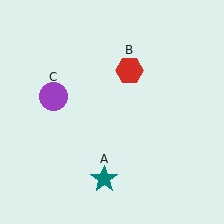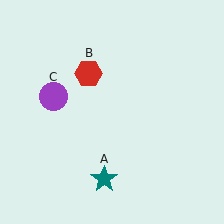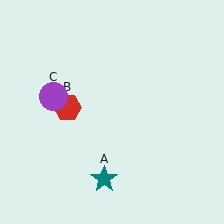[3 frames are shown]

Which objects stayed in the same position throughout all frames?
Teal star (object A) and purple circle (object C) remained stationary.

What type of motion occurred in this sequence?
The red hexagon (object B) rotated counterclockwise around the center of the scene.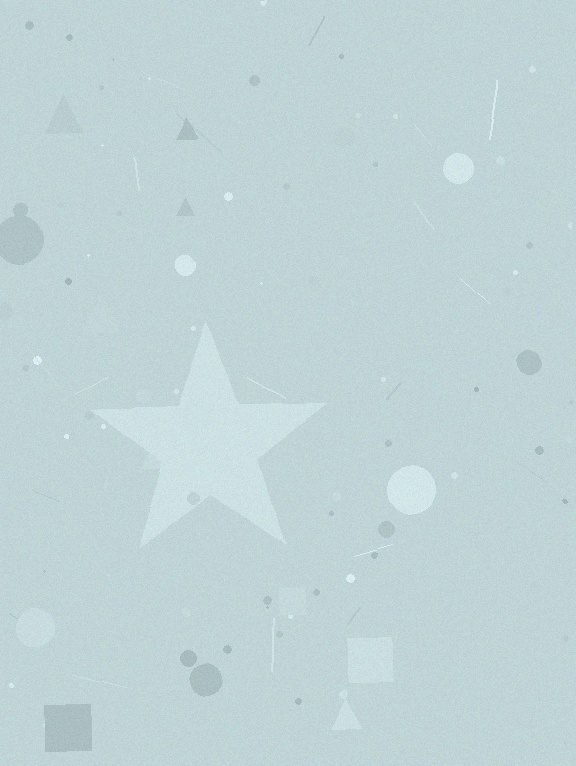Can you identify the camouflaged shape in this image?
The camouflaged shape is a star.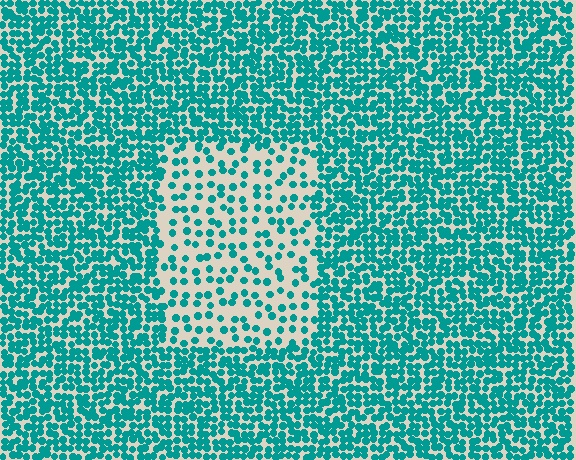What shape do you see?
I see a rectangle.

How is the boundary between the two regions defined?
The boundary is defined by a change in element density (approximately 2.5x ratio). All elements are the same color, size, and shape.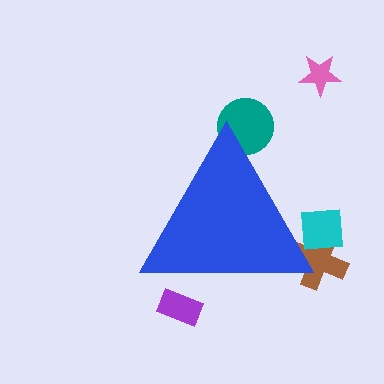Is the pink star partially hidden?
No, the pink star is fully visible.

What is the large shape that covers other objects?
A blue triangle.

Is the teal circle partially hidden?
Yes, the teal circle is partially hidden behind the blue triangle.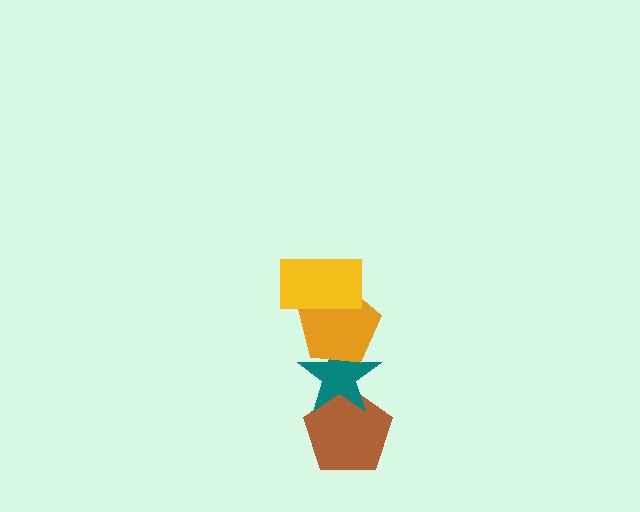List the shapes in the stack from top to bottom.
From top to bottom: the yellow rectangle, the orange pentagon, the teal star, the brown pentagon.